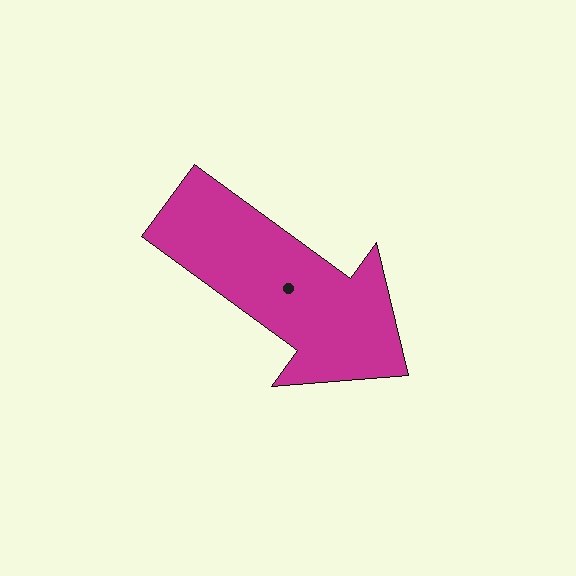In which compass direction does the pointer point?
Southeast.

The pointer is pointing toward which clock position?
Roughly 4 o'clock.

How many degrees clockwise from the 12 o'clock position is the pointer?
Approximately 126 degrees.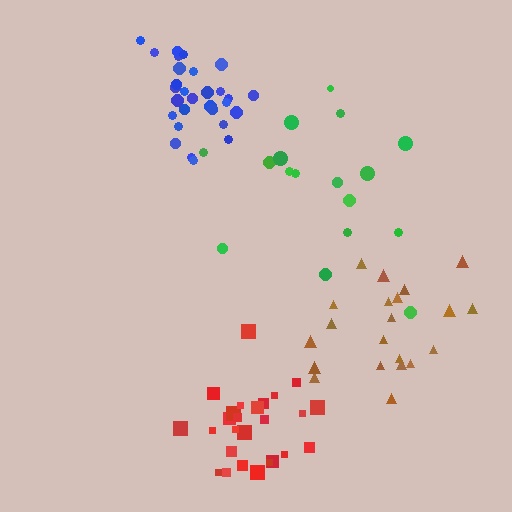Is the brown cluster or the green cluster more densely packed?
Brown.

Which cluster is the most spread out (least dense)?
Green.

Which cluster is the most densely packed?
Blue.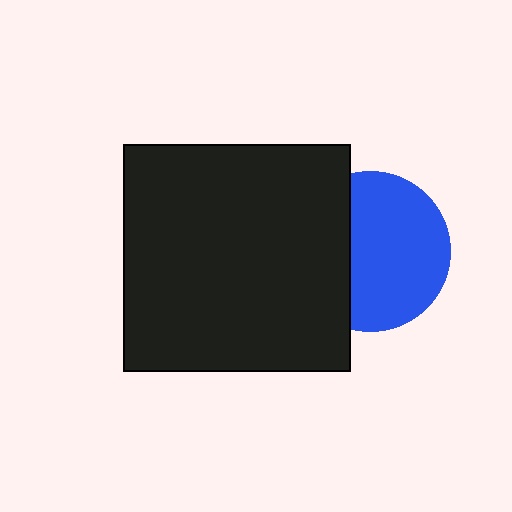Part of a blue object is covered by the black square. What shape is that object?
It is a circle.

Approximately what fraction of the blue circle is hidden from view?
Roughly 35% of the blue circle is hidden behind the black square.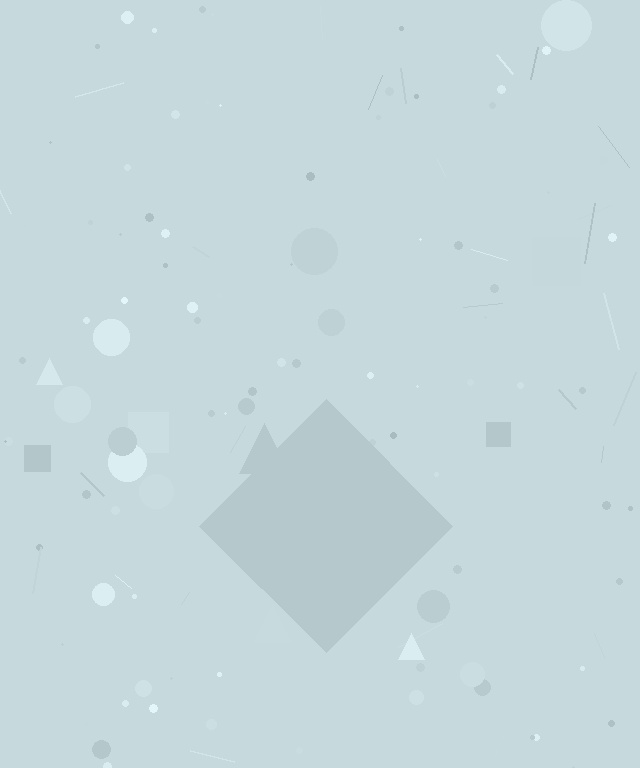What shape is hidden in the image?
A diamond is hidden in the image.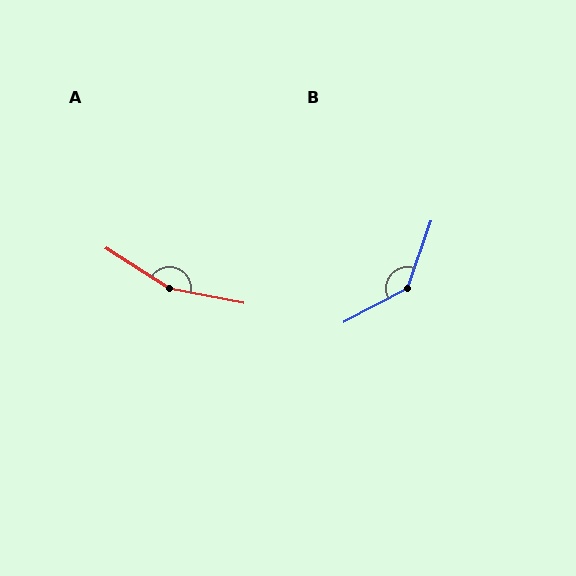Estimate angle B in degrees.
Approximately 136 degrees.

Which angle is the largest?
A, at approximately 159 degrees.